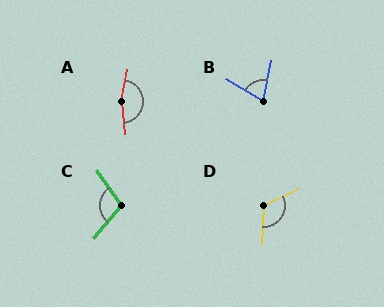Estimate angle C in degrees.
Approximately 105 degrees.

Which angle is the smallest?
B, at approximately 70 degrees.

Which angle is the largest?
A, at approximately 163 degrees.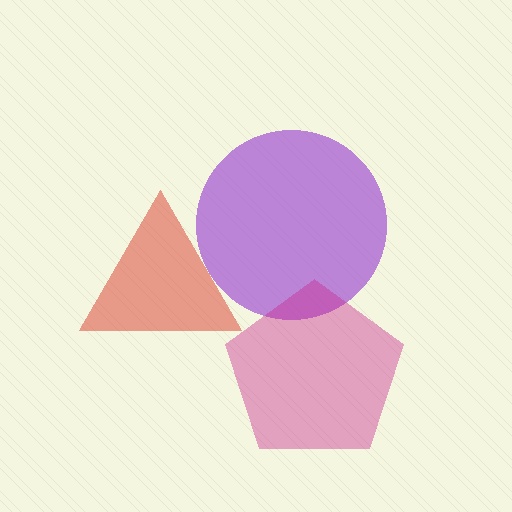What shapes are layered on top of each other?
The layered shapes are: a red triangle, a purple circle, a magenta pentagon.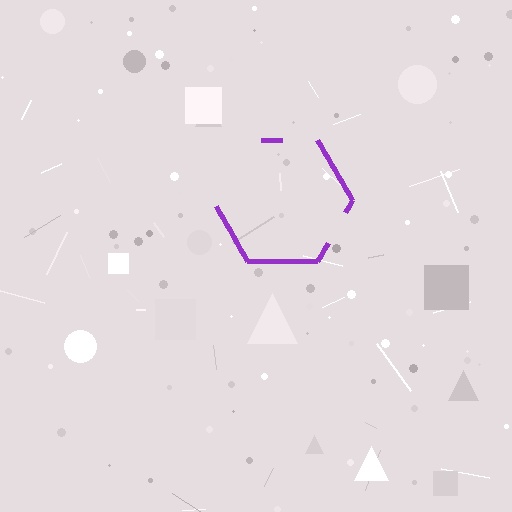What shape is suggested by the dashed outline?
The dashed outline suggests a hexagon.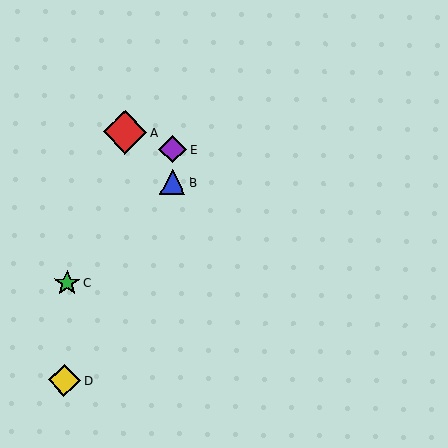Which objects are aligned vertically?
Objects B, E are aligned vertically.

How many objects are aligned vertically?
2 objects (B, E) are aligned vertically.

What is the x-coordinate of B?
Object B is at x≈172.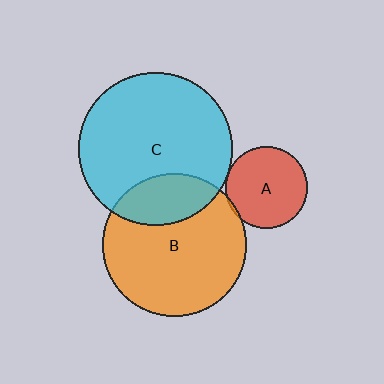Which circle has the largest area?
Circle C (cyan).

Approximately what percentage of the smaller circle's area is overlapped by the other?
Approximately 25%.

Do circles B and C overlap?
Yes.